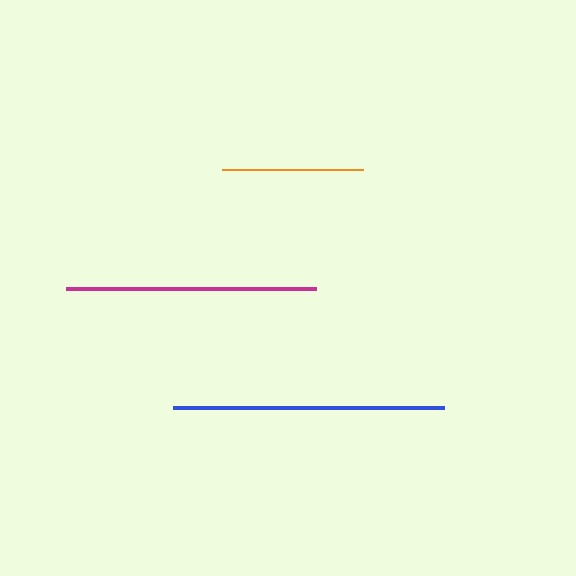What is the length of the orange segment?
The orange segment is approximately 141 pixels long.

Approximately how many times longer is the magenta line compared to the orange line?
The magenta line is approximately 1.8 times the length of the orange line.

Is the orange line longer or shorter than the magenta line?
The magenta line is longer than the orange line.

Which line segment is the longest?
The blue line is the longest at approximately 271 pixels.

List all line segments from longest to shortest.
From longest to shortest: blue, magenta, orange.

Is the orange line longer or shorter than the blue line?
The blue line is longer than the orange line.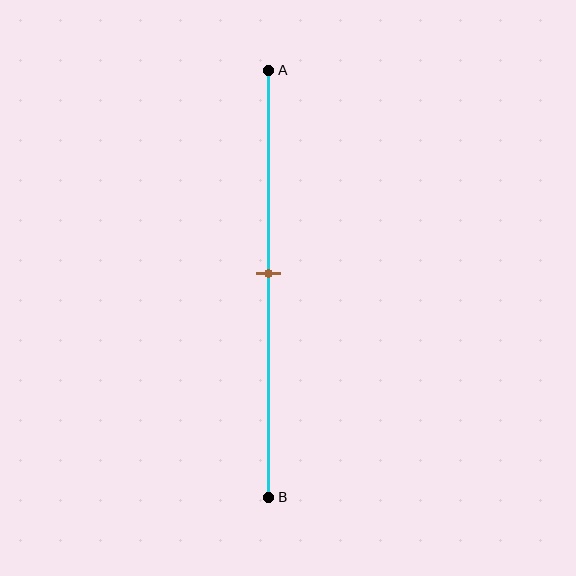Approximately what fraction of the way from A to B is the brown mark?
The brown mark is approximately 50% of the way from A to B.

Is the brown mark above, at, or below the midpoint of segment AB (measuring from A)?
The brown mark is approximately at the midpoint of segment AB.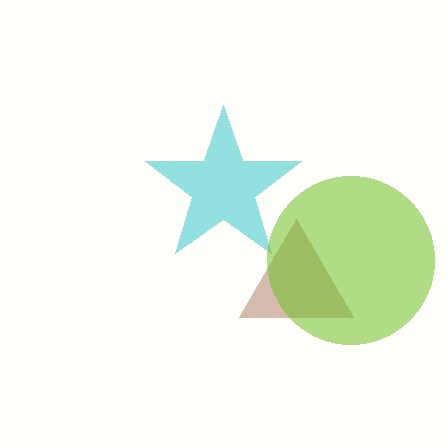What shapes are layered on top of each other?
The layered shapes are: a cyan star, a brown triangle, a lime circle.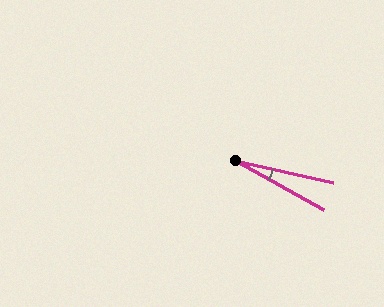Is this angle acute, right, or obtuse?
It is acute.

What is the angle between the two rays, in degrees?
Approximately 16 degrees.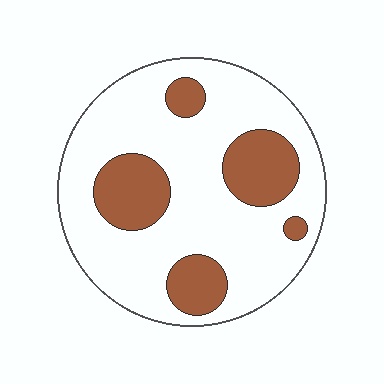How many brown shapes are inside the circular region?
5.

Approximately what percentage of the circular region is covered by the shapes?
Approximately 25%.